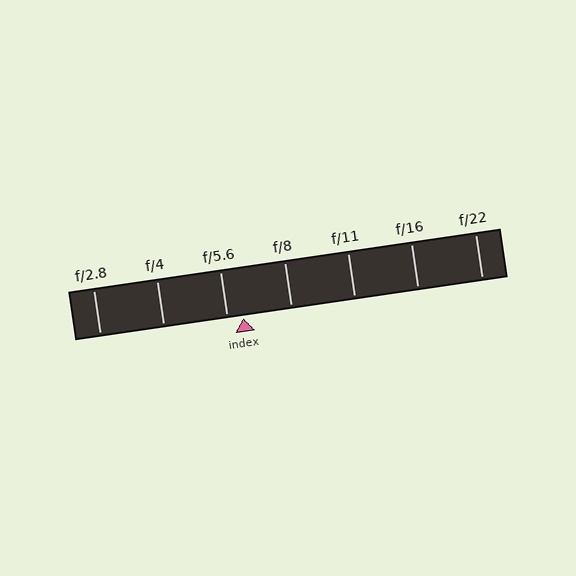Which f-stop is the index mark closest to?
The index mark is closest to f/5.6.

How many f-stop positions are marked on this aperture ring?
There are 7 f-stop positions marked.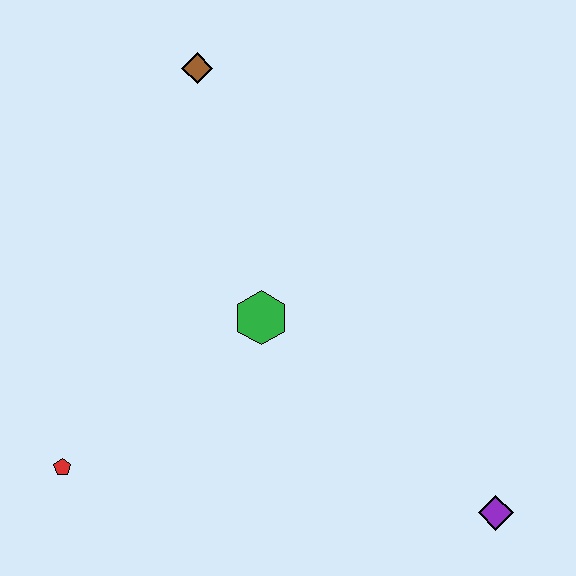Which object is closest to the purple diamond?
The green hexagon is closest to the purple diamond.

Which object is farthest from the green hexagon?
The purple diamond is farthest from the green hexagon.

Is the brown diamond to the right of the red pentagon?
Yes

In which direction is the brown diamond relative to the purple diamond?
The brown diamond is above the purple diamond.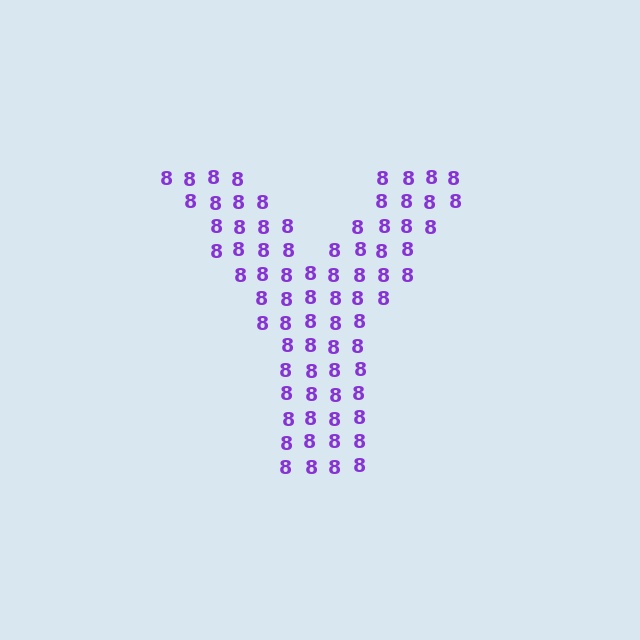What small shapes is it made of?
It is made of small digit 8's.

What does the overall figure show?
The overall figure shows the letter Y.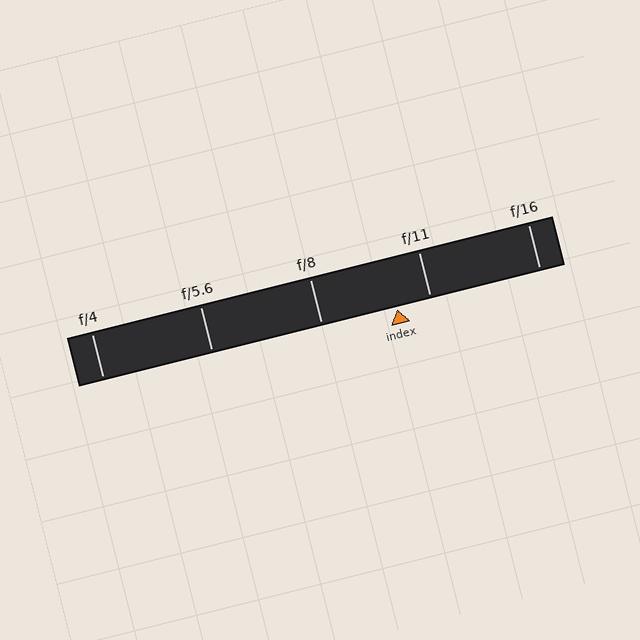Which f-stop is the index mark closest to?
The index mark is closest to f/11.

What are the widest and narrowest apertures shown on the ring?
The widest aperture shown is f/4 and the narrowest is f/16.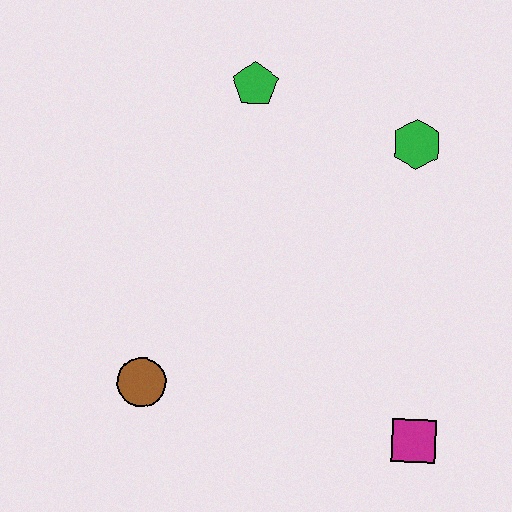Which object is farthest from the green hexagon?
The brown circle is farthest from the green hexagon.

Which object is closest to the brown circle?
The magenta square is closest to the brown circle.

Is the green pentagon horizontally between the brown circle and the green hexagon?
Yes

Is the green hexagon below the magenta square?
No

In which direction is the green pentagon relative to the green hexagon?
The green pentagon is to the left of the green hexagon.